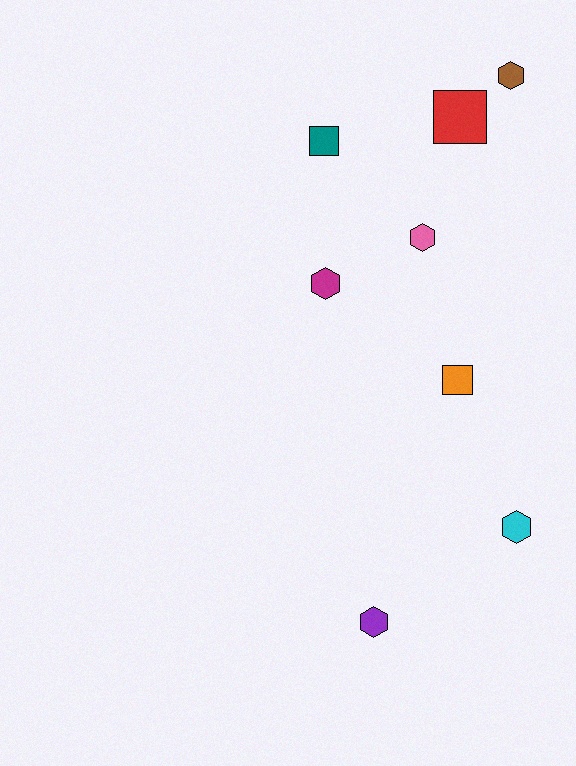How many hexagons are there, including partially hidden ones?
There are 5 hexagons.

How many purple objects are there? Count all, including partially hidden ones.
There is 1 purple object.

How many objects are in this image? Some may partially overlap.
There are 8 objects.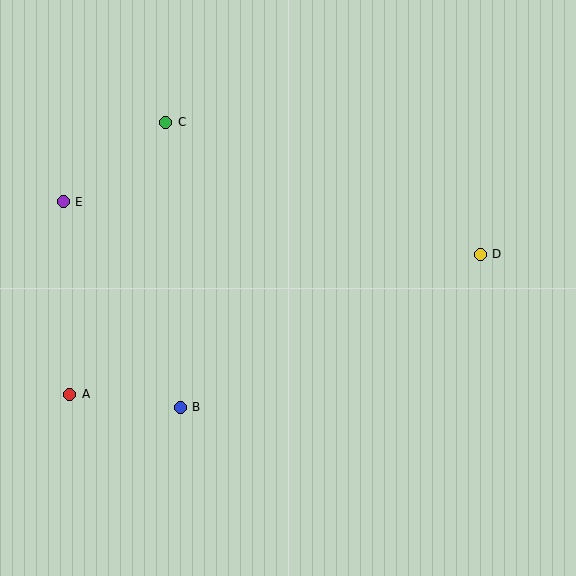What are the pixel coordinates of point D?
Point D is at (480, 254).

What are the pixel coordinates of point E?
Point E is at (63, 202).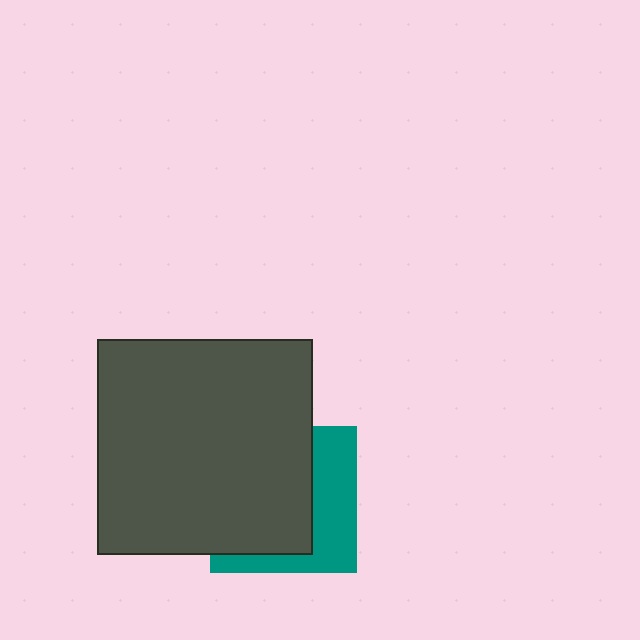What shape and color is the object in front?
The object in front is a dark gray square.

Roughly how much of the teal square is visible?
A small part of it is visible (roughly 38%).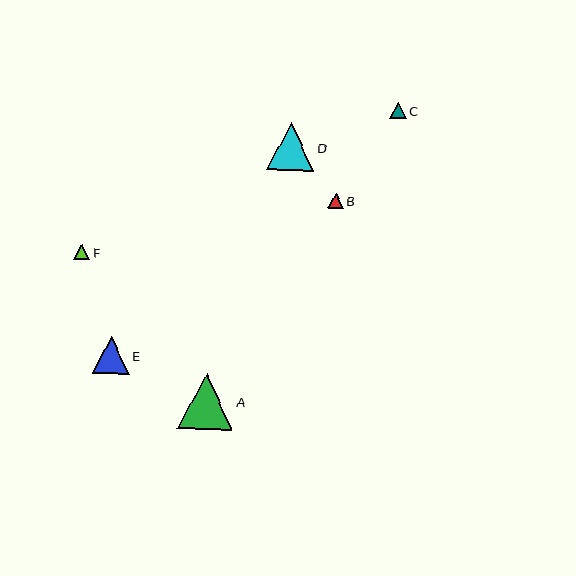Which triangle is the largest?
Triangle A is the largest with a size of approximately 56 pixels.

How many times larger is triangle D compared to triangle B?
Triangle D is approximately 3.1 times the size of triangle B.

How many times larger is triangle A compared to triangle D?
Triangle A is approximately 1.2 times the size of triangle D.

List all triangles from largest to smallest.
From largest to smallest: A, D, E, C, F, B.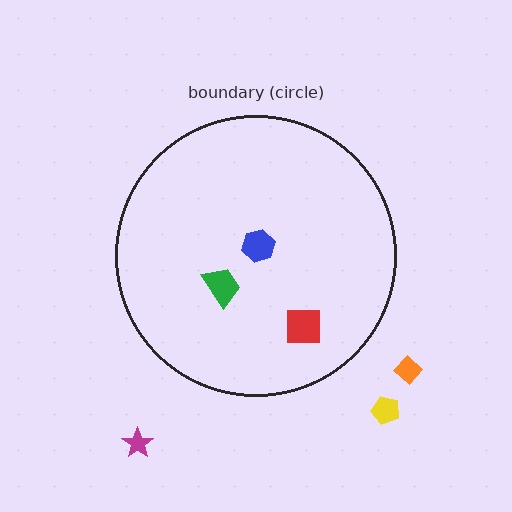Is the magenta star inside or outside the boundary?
Outside.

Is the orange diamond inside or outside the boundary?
Outside.